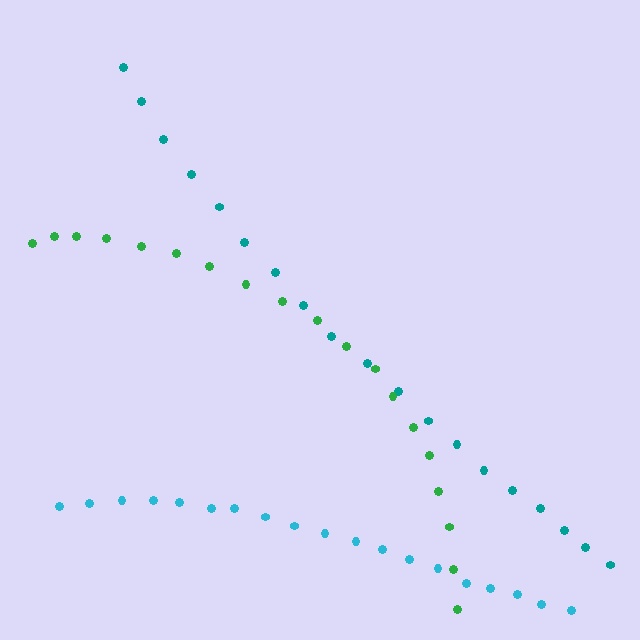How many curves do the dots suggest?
There are 3 distinct paths.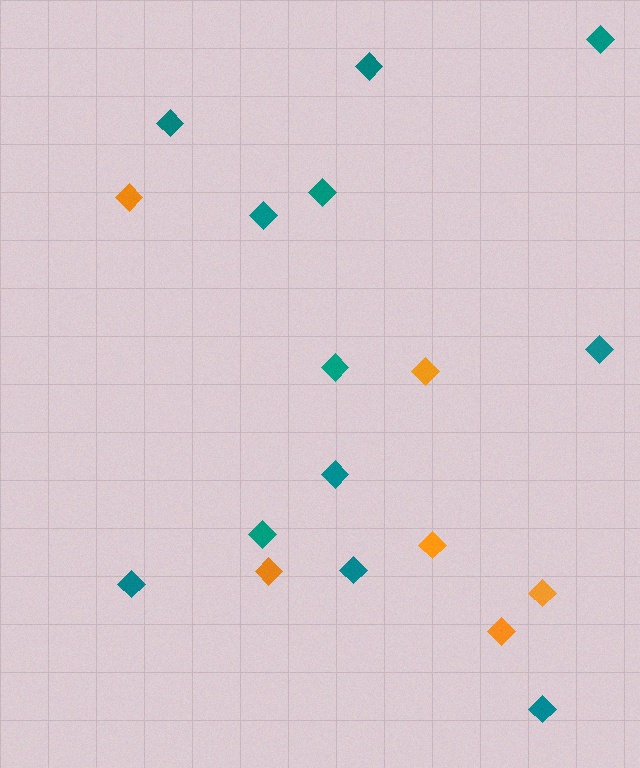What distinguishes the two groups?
There are 2 groups: one group of orange diamonds (6) and one group of teal diamonds (12).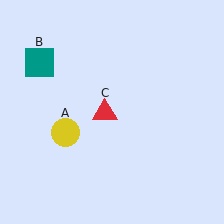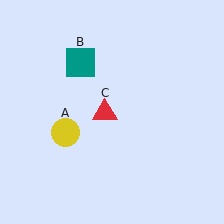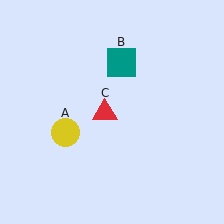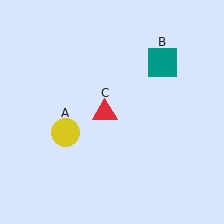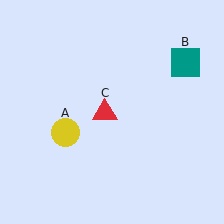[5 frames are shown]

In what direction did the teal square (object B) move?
The teal square (object B) moved right.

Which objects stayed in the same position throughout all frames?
Yellow circle (object A) and red triangle (object C) remained stationary.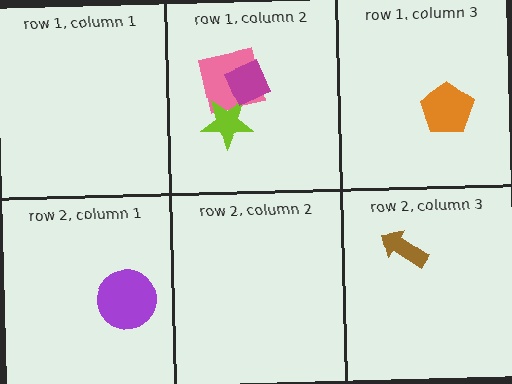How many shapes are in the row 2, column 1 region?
1.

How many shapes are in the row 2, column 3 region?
1.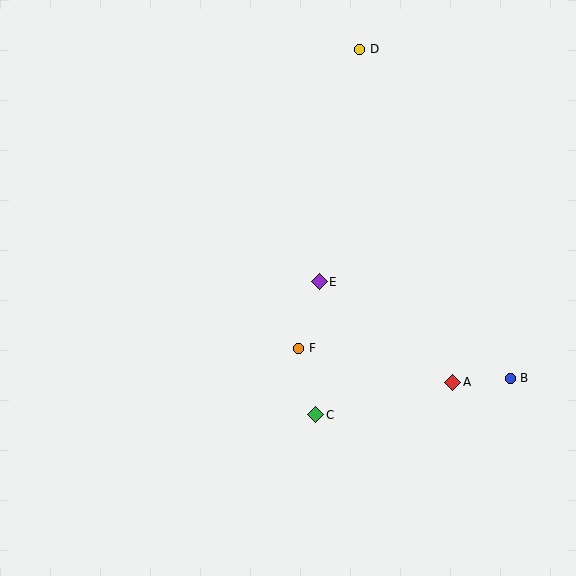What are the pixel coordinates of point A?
Point A is at (453, 382).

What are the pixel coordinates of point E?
Point E is at (319, 282).